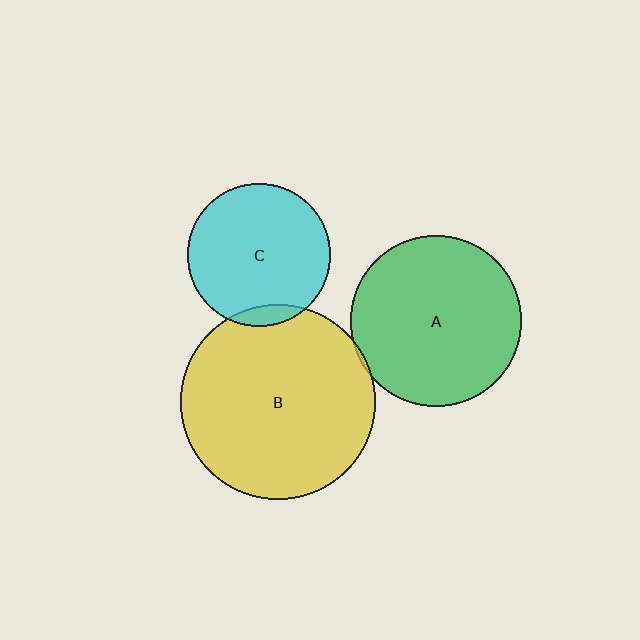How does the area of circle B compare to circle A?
Approximately 1.3 times.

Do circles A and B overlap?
Yes.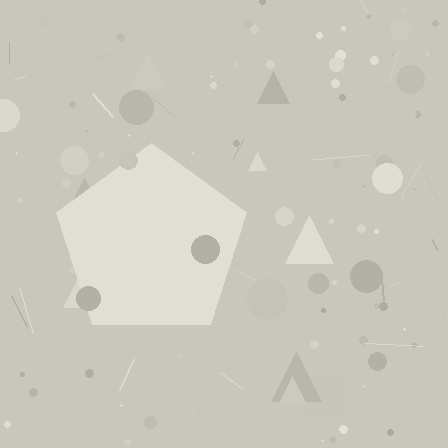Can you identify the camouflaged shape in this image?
The camouflaged shape is a pentagon.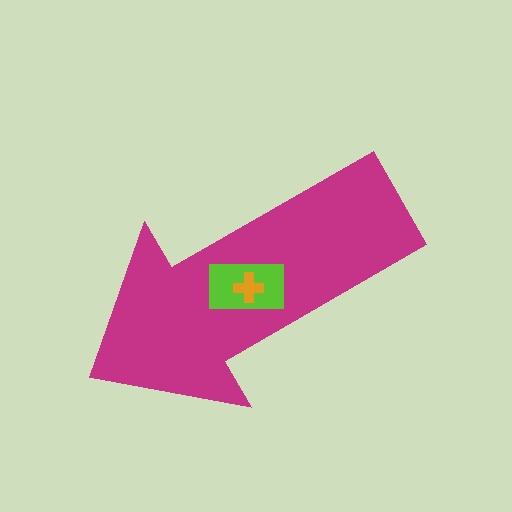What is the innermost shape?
The orange cross.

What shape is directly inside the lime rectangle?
The orange cross.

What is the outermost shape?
The magenta arrow.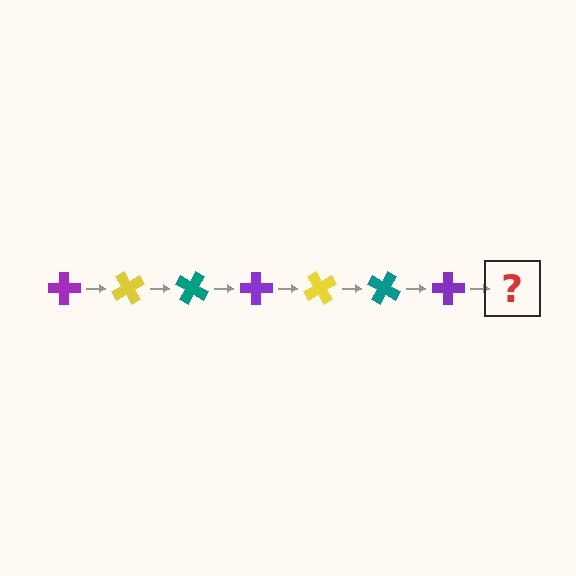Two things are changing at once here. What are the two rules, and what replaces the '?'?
The two rules are that it rotates 60 degrees each step and the color cycles through purple, yellow, and teal. The '?' should be a yellow cross, rotated 420 degrees from the start.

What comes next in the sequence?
The next element should be a yellow cross, rotated 420 degrees from the start.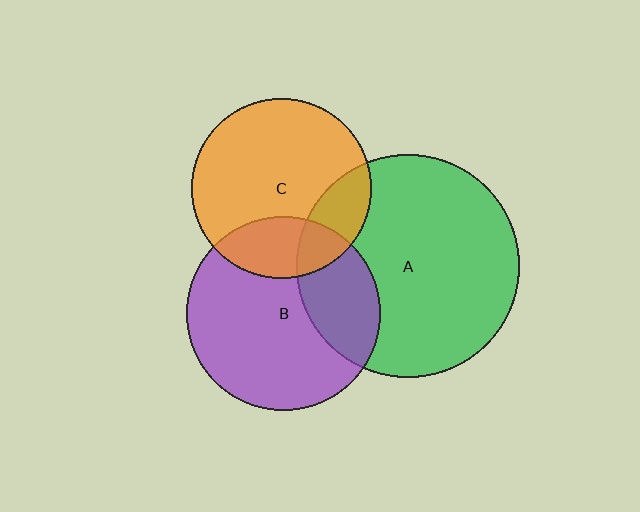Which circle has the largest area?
Circle A (green).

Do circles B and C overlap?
Yes.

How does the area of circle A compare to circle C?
Approximately 1.5 times.